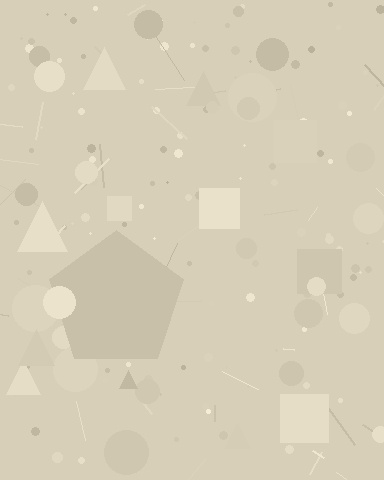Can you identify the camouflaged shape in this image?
The camouflaged shape is a pentagon.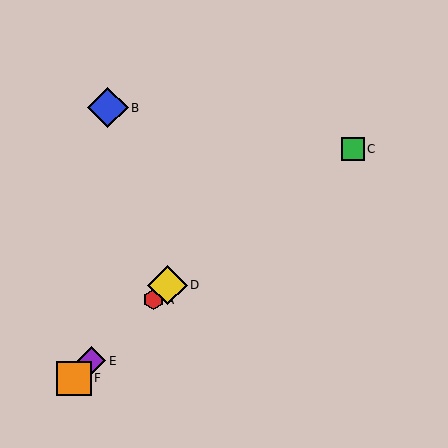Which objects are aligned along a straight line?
Objects A, D, E, F are aligned along a straight line.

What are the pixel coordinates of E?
Object E is at (92, 361).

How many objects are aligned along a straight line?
4 objects (A, D, E, F) are aligned along a straight line.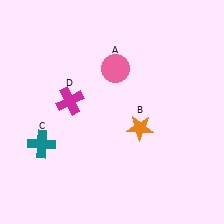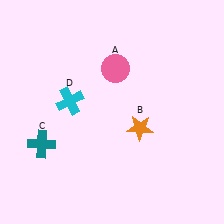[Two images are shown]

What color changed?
The cross (D) changed from magenta in Image 1 to cyan in Image 2.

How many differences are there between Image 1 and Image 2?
There is 1 difference between the two images.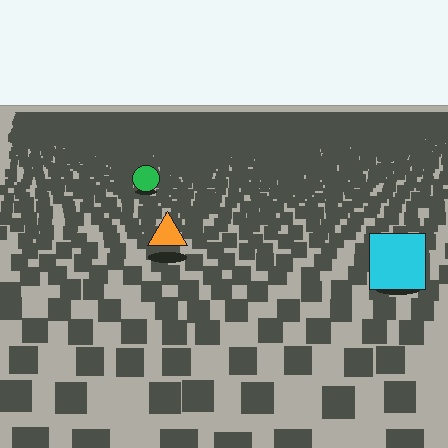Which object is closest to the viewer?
The cyan square is closest. The texture marks near it are larger and more spread out.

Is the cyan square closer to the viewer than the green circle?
Yes. The cyan square is closer — you can tell from the texture gradient: the ground texture is coarser near it.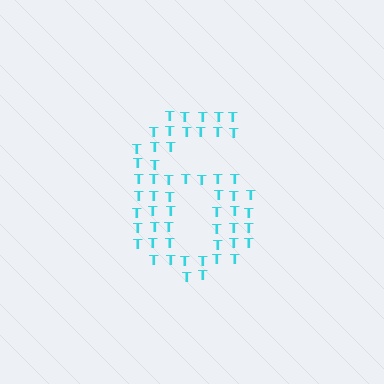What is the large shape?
The large shape is the digit 6.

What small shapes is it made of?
It is made of small letter T's.